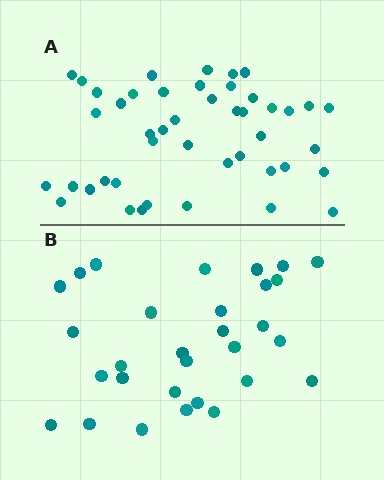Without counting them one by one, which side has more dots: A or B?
Region A (the top region) has more dots.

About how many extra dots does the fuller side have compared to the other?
Region A has approximately 15 more dots than region B.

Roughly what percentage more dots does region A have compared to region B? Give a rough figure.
About 50% more.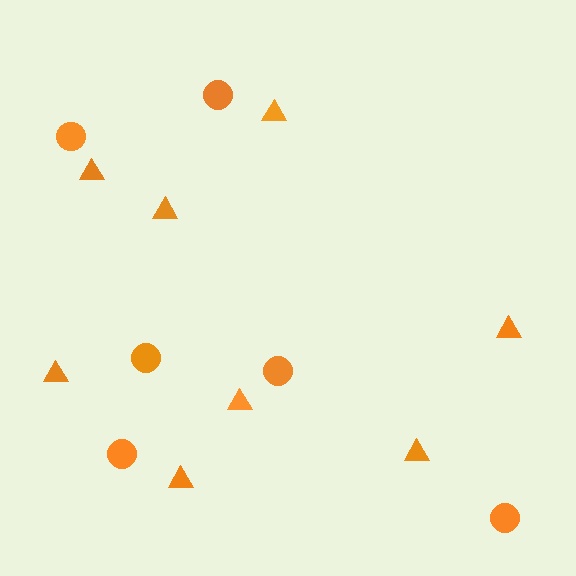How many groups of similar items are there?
There are 2 groups: one group of circles (6) and one group of triangles (8).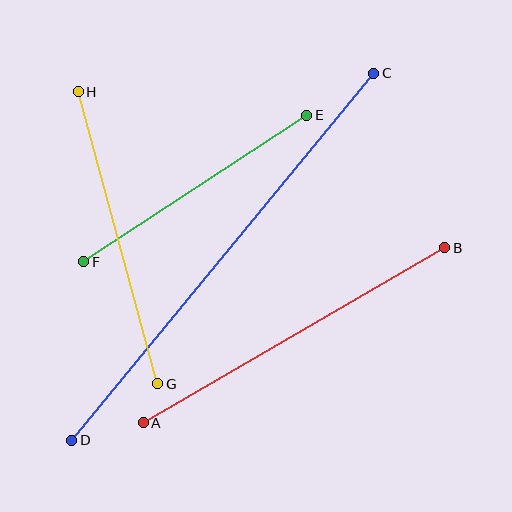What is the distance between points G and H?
The distance is approximately 303 pixels.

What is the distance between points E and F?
The distance is approximately 267 pixels.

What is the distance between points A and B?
The distance is approximately 348 pixels.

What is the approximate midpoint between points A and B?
The midpoint is at approximately (294, 335) pixels.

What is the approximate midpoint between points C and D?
The midpoint is at approximately (223, 257) pixels.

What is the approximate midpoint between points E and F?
The midpoint is at approximately (195, 188) pixels.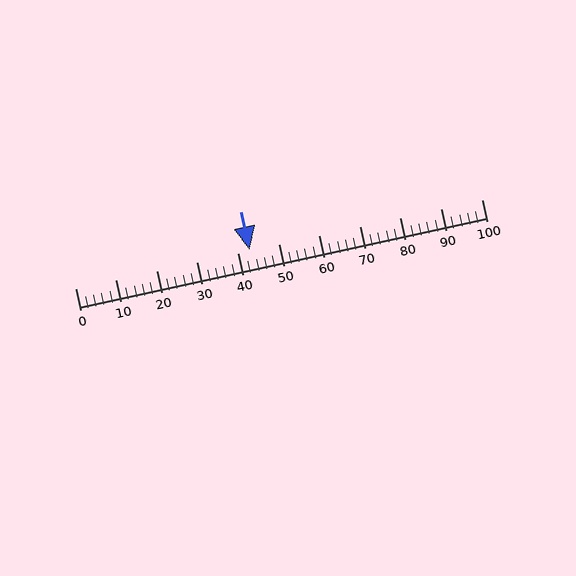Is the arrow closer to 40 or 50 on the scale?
The arrow is closer to 40.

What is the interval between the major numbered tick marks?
The major tick marks are spaced 10 units apart.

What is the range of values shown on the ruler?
The ruler shows values from 0 to 100.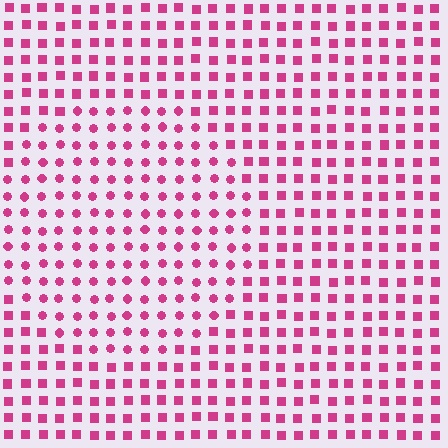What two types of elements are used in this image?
The image uses circles inside the circle region and squares outside it.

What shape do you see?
I see a circle.